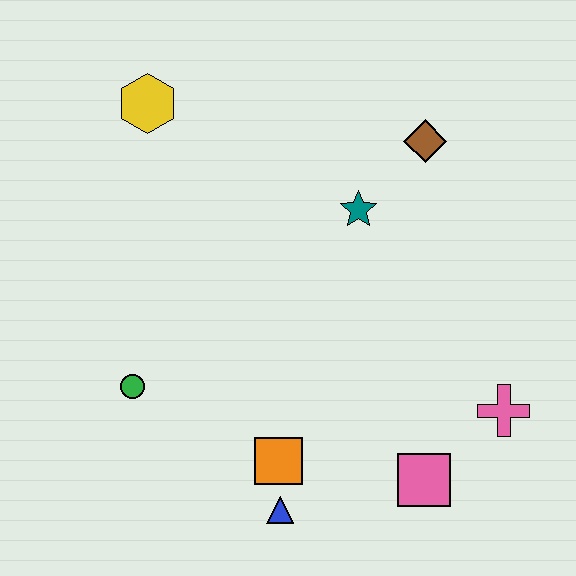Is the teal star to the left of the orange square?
No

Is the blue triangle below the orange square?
Yes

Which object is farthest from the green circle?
The brown diamond is farthest from the green circle.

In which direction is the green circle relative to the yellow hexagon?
The green circle is below the yellow hexagon.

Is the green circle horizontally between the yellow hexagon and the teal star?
No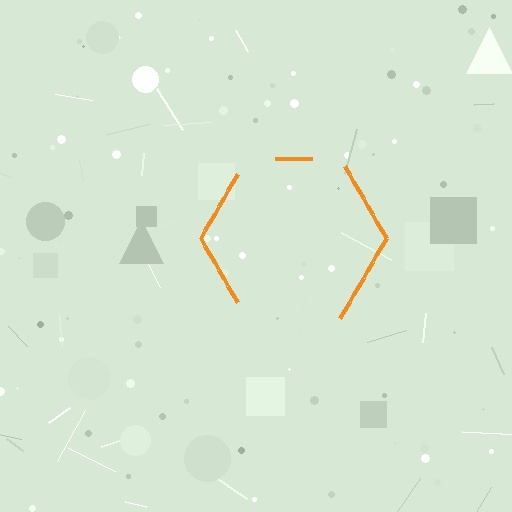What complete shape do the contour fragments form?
The contour fragments form a hexagon.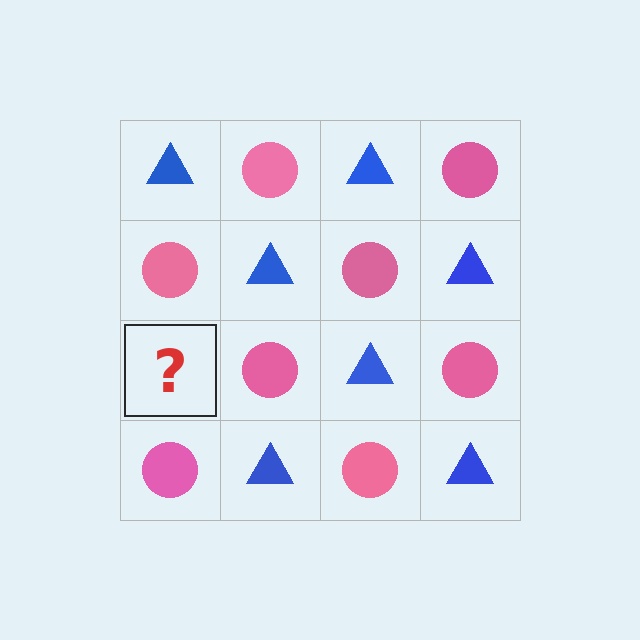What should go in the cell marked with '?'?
The missing cell should contain a blue triangle.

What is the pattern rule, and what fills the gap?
The rule is that it alternates blue triangle and pink circle in a checkerboard pattern. The gap should be filled with a blue triangle.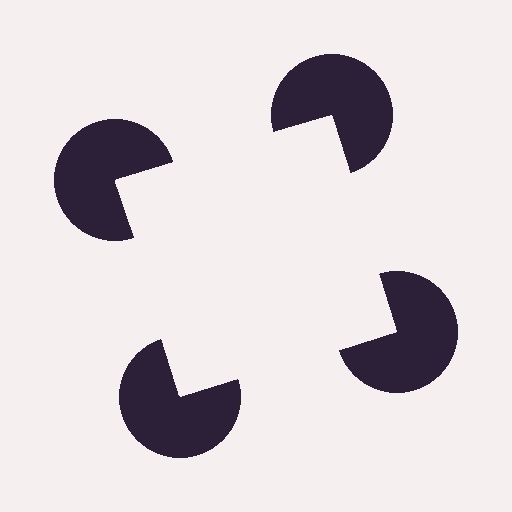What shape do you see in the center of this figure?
An illusory square — its edges are inferred from the aligned wedge cuts in the pac-man discs, not physically drawn.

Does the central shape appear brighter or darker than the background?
It typically appears slightly brighter than the background, even though no actual brightness change is drawn.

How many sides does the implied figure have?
4 sides.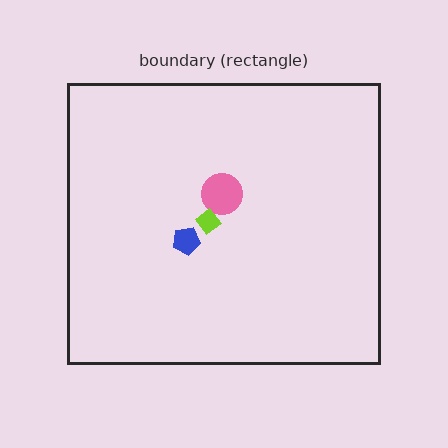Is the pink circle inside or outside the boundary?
Inside.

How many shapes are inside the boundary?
3 inside, 0 outside.